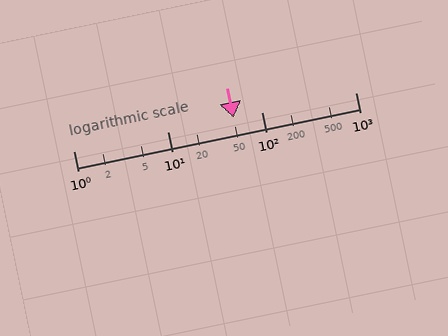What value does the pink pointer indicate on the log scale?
The pointer indicates approximately 51.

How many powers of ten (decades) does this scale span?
The scale spans 3 decades, from 1 to 1000.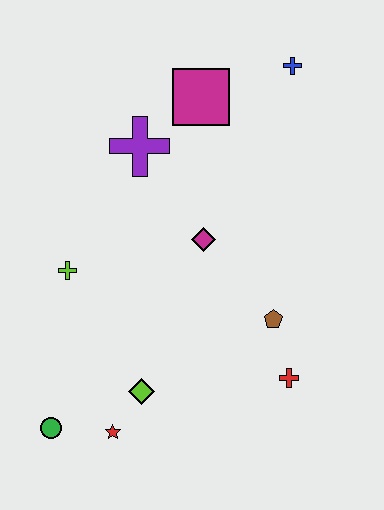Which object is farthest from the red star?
The blue cross is farthest from the red star.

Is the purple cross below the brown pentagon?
No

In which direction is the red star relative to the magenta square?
The red star is below the magenta square.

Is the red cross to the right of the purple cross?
Yes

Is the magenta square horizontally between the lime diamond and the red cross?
Yes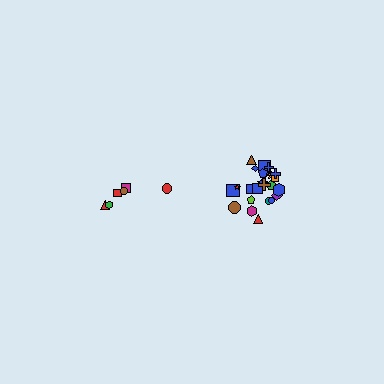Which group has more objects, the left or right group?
The right group.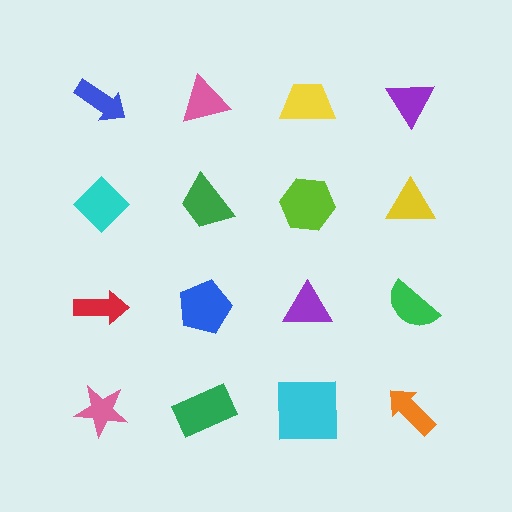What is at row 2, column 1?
A cyan diamond.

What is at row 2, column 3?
A lime hexagon.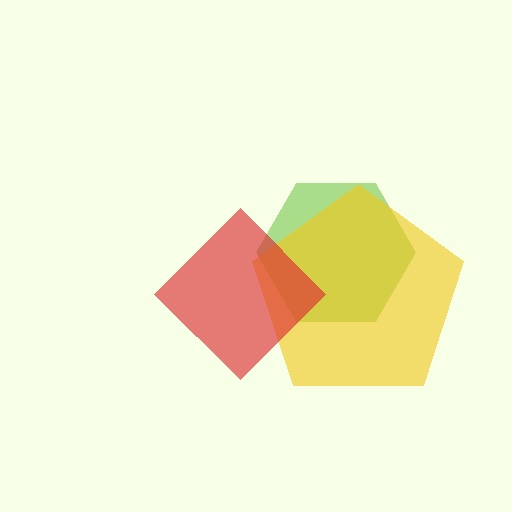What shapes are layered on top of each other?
The layered shapes are: a lime hexagon, a yellow pentagon, a red diamond.